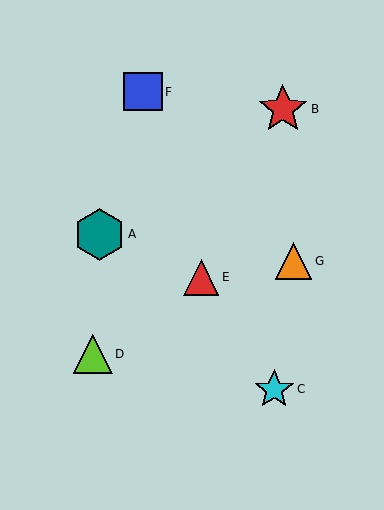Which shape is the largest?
The teal hexagon (labeled A) is the largest.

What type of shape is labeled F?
Shape F is a blue square.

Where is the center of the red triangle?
The center of the red triangle is at (201, 277).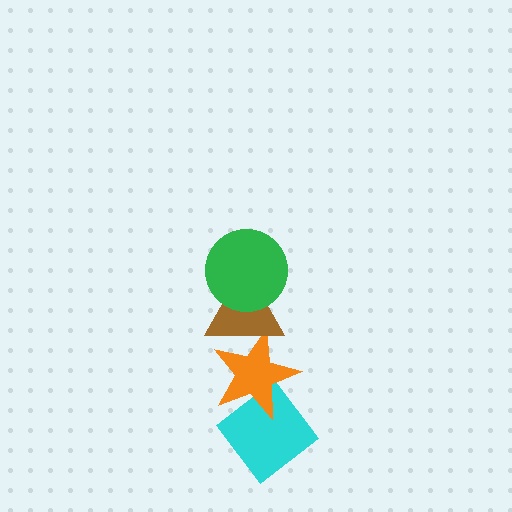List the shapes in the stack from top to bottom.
From top to bottom: the green circle, the brown triangle, the orange star, the cyan diamond.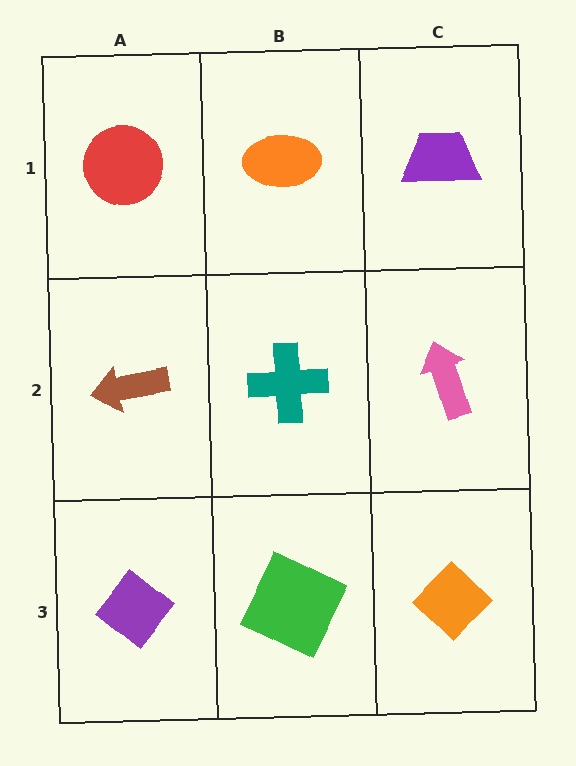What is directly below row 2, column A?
A purple diamond.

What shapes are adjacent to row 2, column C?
A purple trapezoid (row 1, column C), an orange diamond (row 3, column C), a teal cross (row 2, column B).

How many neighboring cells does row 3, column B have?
3.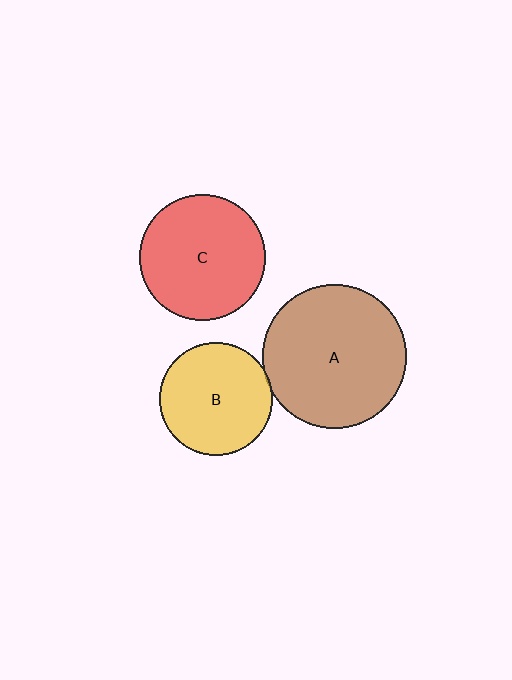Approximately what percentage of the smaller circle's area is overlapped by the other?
Approximately 5%.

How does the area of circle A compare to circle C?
Approximately 1.3 times.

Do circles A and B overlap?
Yes.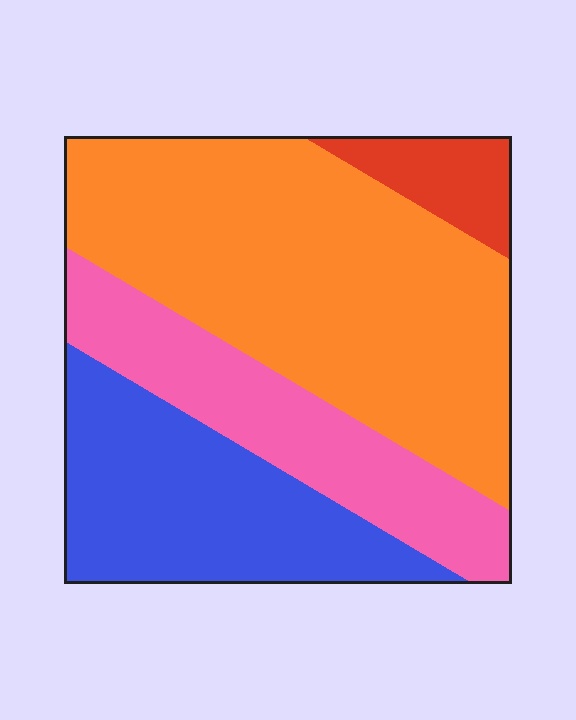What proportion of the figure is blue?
Blue covers 25% of the figure.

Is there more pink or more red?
Pink.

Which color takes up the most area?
Orange, at roughly 50%.